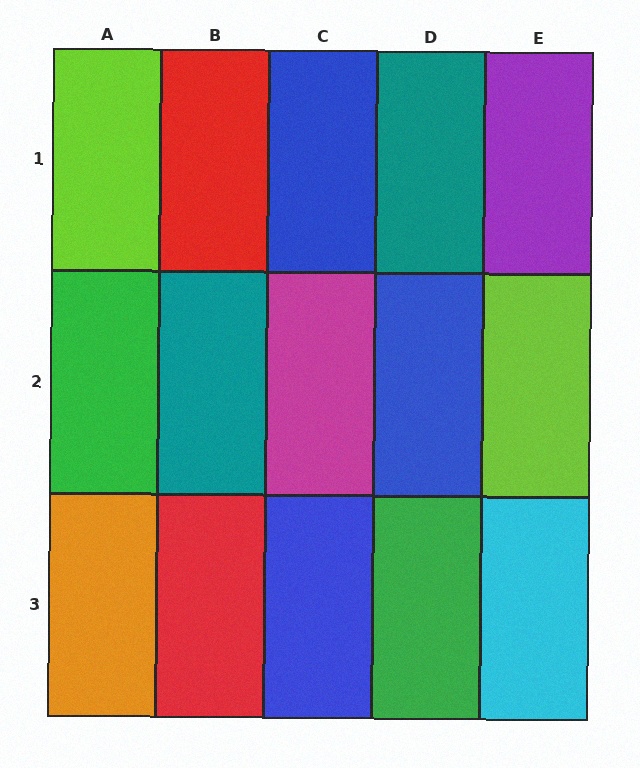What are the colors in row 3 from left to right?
Orange, red, blue, green, cyan.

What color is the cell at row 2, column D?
Blue.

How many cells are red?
2 cells are red.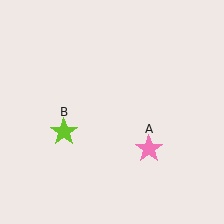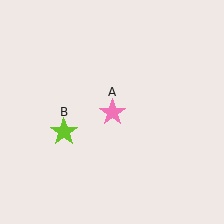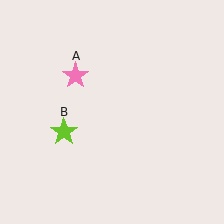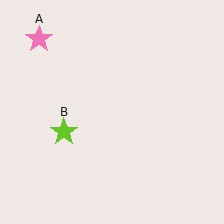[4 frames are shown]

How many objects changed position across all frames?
1 object changed position: pink star (object A).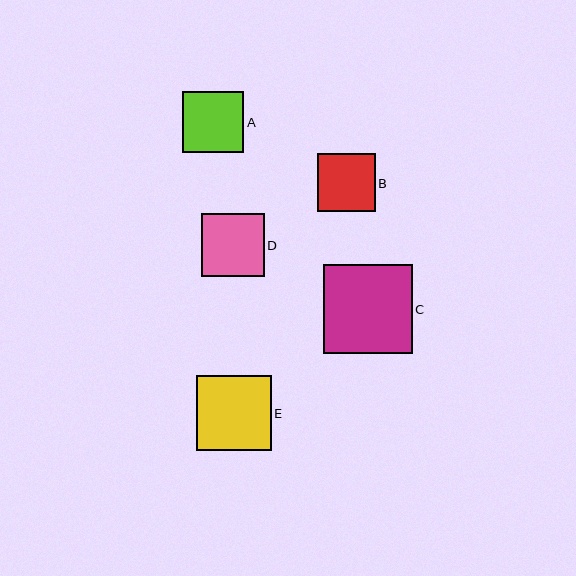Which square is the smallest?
Square B is the smallest with a size of approximately 58 pixels.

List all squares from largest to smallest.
From largest to smallest: C, E, D, A, B.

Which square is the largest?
Square C is the largest with a size of approximately 89 pixels.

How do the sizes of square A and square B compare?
Square A and square B are approximately the same size.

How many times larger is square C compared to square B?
Square C is approximately 1.5 times the size of square B.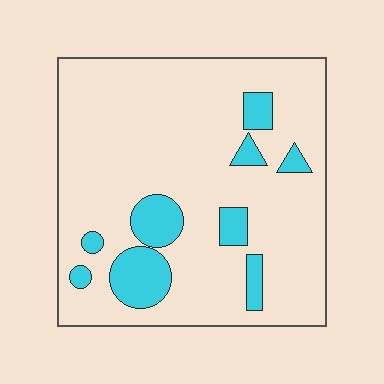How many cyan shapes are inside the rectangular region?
9.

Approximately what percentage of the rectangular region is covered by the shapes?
Approximately 15%.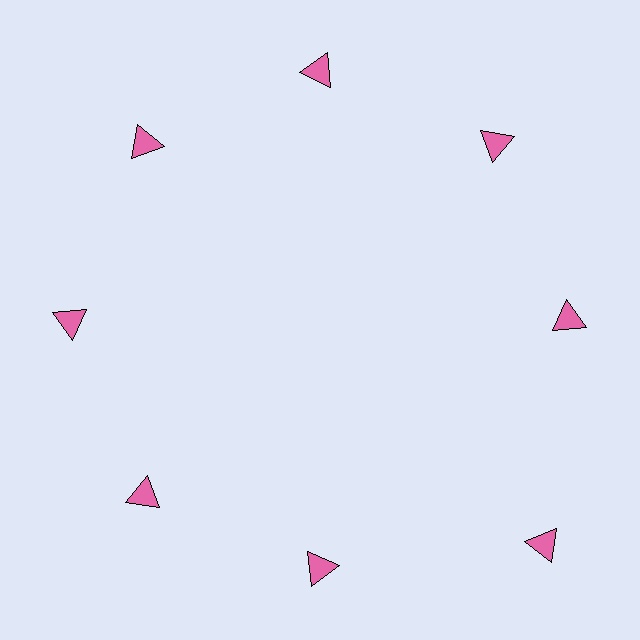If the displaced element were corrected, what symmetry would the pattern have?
It would have 8-fold rotational symmetry — the pattern would map onto itself every 45 degrees.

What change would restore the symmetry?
The symmetry would be restored by moving it inward, back onto the ring so that all 8 triangles sit at equal angles and equal distance from the center.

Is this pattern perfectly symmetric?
No. The 8 pink triangles are arranged in a ring, but one element near the 4 o'clock position is pushed outward from the center, breaking the 8-fold rotational symmetry.